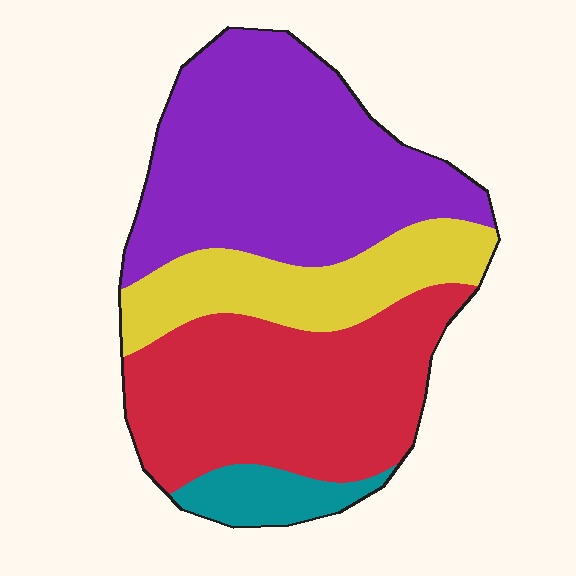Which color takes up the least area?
Teal, at roughly 5%.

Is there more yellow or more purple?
Purple.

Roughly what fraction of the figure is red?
Red covers roughly 35% of the figure.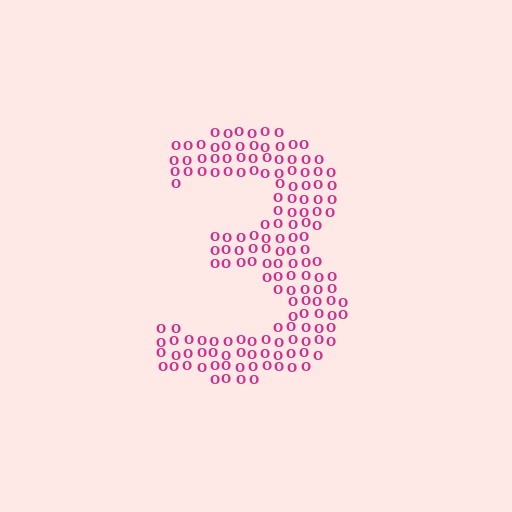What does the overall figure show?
The overall figure shows the digit 3.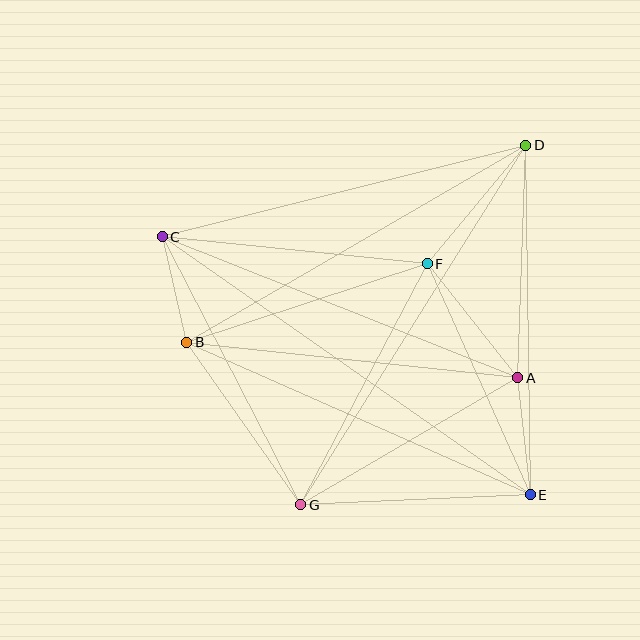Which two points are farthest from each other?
Points C and E are farthest from each other.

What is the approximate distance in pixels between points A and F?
The distance between A and F is approximately 146 pixels.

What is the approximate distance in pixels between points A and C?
The distance between A and C is approximately 382 pixels.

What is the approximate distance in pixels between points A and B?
The distance between A and B is approximately 333 pixels.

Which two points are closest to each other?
Points B and C are closest to each other.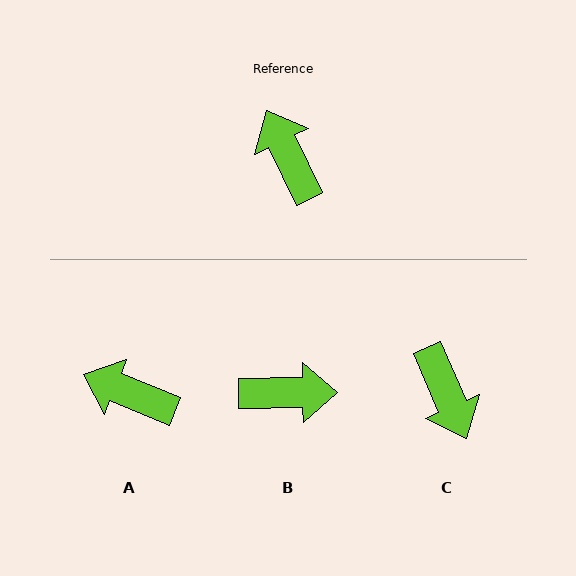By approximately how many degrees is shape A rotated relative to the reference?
Approximately 42 degrees counter-clockwise.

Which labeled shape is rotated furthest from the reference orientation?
C, about 177 degrees away.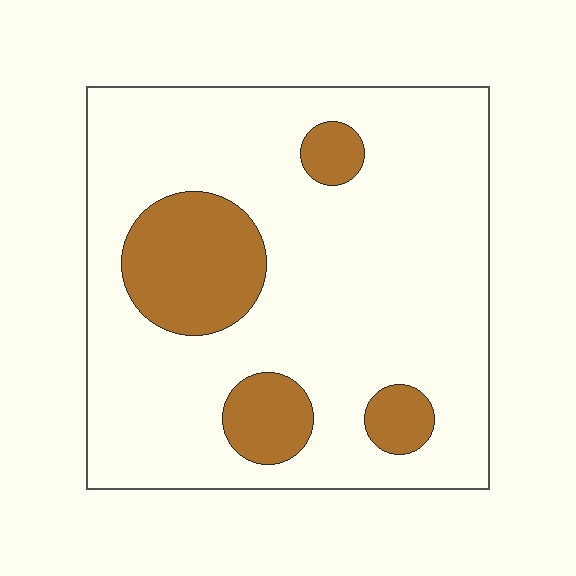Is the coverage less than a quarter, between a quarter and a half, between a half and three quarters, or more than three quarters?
Less than a quarter.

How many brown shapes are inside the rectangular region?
4.